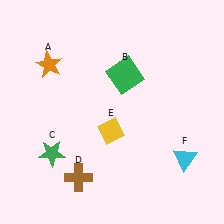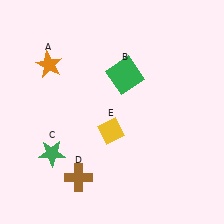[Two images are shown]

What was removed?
The cyan triangle (F) was removed in Image 2.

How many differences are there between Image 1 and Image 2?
There is 1 difference between the two images.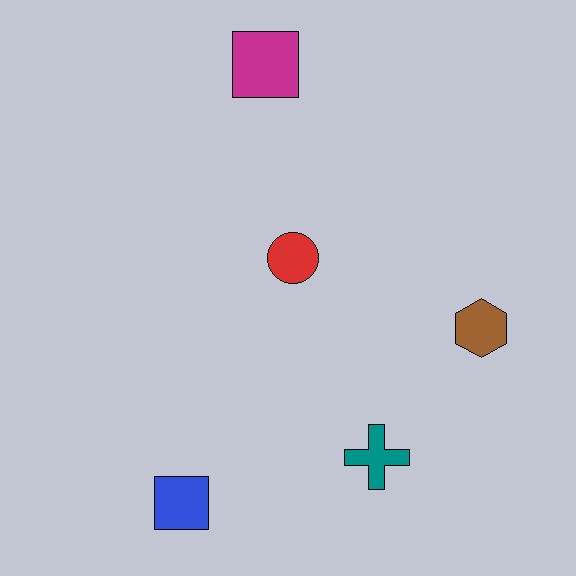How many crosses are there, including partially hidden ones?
There is 1 cross.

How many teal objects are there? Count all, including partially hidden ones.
There is 1 teal object.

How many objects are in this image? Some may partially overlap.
There are 5 objects.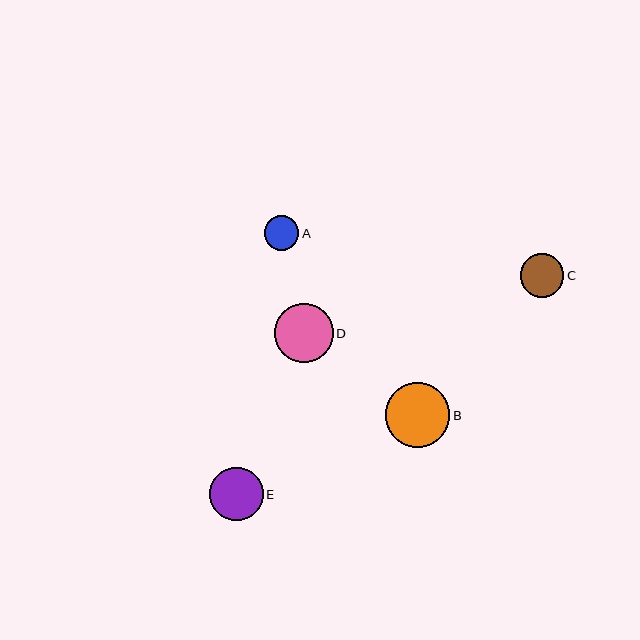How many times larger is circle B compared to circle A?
Circle B is approximately 1.9 times the size of circle A.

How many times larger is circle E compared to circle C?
Circle E is approximately 1.2 times the size of circle C.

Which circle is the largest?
Circle B is the largest with a size of approximately 65 pixels.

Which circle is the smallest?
Circle A is the smallest with a size of approximately 34 pixels.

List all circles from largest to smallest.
From largest to smallest: B, D, E, C, A.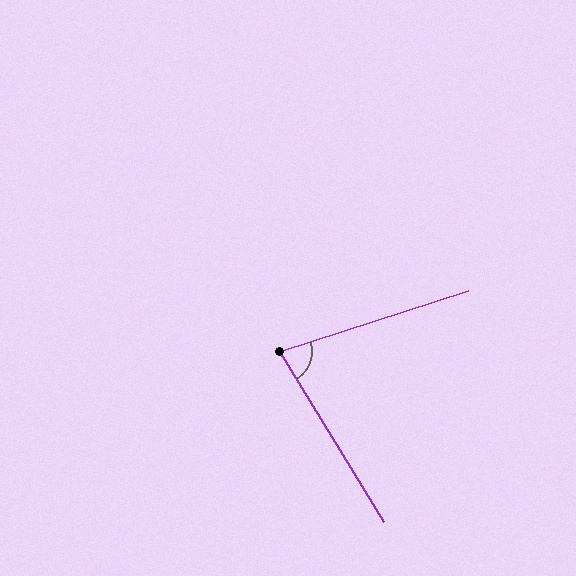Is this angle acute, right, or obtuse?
It is acute.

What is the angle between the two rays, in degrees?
Approximately 76 degrees.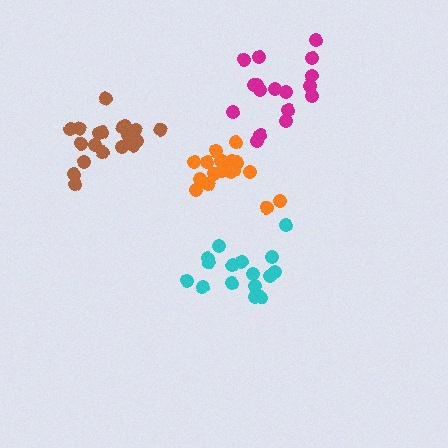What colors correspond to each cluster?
The clusters are colored: cyan, brown, orange, magenta.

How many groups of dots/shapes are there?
There are 4 groups.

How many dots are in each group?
Group 1: 16 dots, Group 2: 19 dots, Group 3: 17 dots, Group 4: 18 dots (70 total).